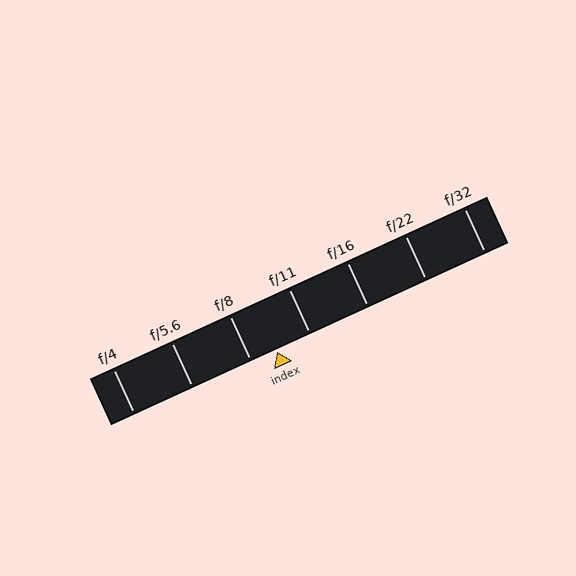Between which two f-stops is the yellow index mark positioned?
The index mark is between f/8 and f/11.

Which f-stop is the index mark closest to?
The index mark is closest to f/8.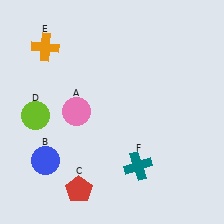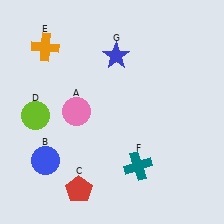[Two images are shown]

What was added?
A blue star (G) was added in Image 2.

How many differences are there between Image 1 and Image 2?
There is 1 difference between the two images.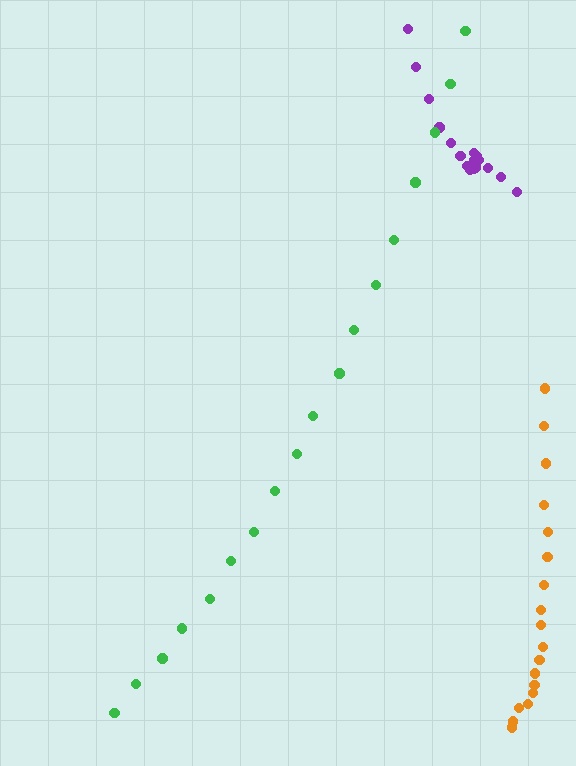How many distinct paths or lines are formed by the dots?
There are 3 distinct paths.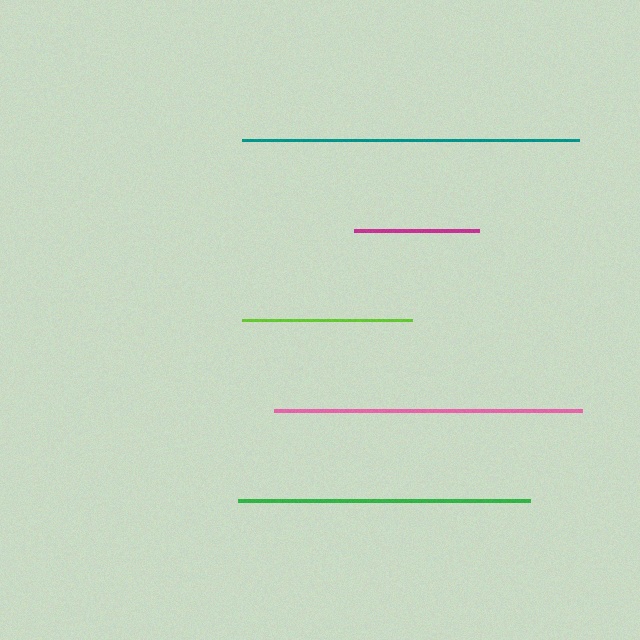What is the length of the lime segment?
The lime segment is approximately 170 pixels long.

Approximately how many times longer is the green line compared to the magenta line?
The green line is approximately 2.3 times the length of the magenta line.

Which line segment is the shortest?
The magenta line is the shortest at approximately 125 pixels.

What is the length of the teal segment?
The teal segment is approximately 337 pixels long.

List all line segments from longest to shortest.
From longest to shortest: teal, pink, green, lime, magenta.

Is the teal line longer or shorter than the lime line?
The teal line is longer than the lime line.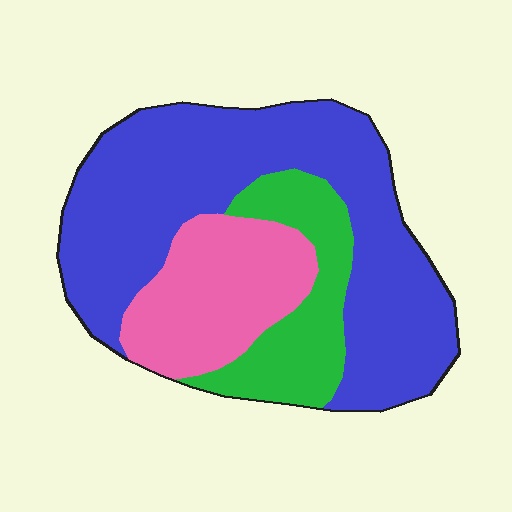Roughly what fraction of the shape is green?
Green covers 19% of the shape.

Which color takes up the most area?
Blue, at roughly 60%.